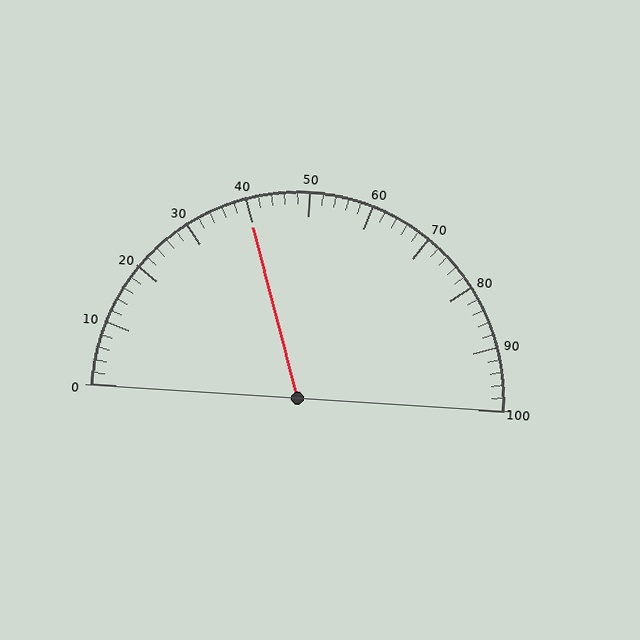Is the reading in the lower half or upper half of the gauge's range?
The reading is in the lower half of the range (0 to 100).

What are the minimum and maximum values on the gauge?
The gauge ranges from 0 to 100.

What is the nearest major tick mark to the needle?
The nearest major tick mark is 40.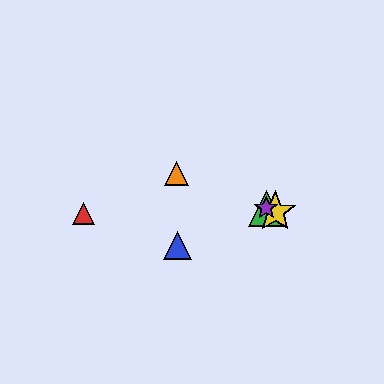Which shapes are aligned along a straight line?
The green triangle, the yellow star, the purple star, the orange triangle are aligned along a straight line.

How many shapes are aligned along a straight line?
4 shapes (the green triangle, the yellow star, the purple star, the orange triangle) are aligned along a straight line.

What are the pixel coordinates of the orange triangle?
The orange triangle is at (176, 173).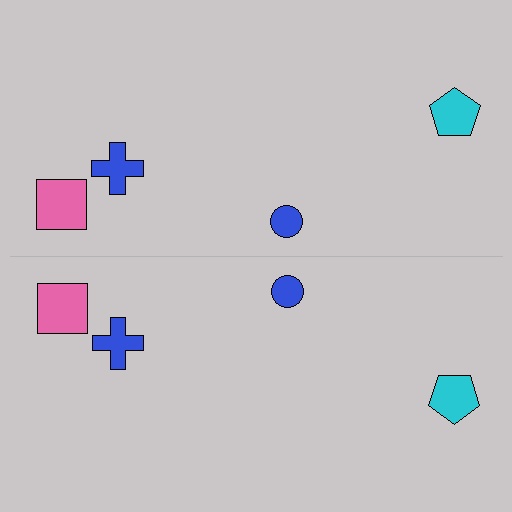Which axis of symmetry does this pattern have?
The pattern has a horizontal axis of symmetry running through the center of the image.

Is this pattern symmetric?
Yes, this pattern has bilateral (reflection) symmetry.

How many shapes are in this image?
There are 8 shapes in this image.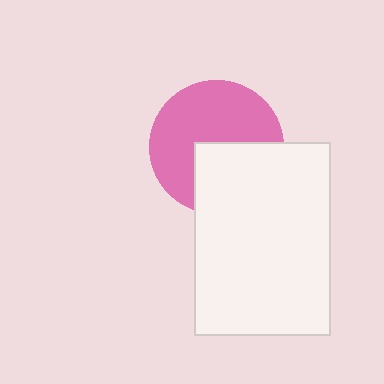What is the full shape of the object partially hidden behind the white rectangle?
The partially hidden object is a pink circle.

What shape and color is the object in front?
The object in front is a white rectangle.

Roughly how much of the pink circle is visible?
About half of it is visible (roughly 61%).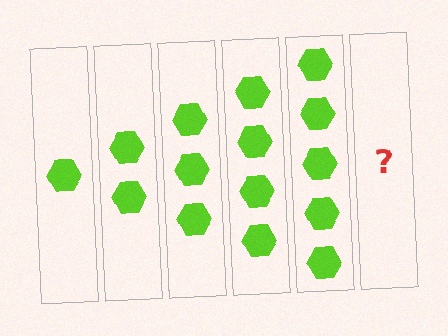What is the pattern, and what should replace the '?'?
The pattern is that each step adds one more hexagon. The '?' should be 6 hexagons.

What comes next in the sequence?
The next element should be 6 hexagons.